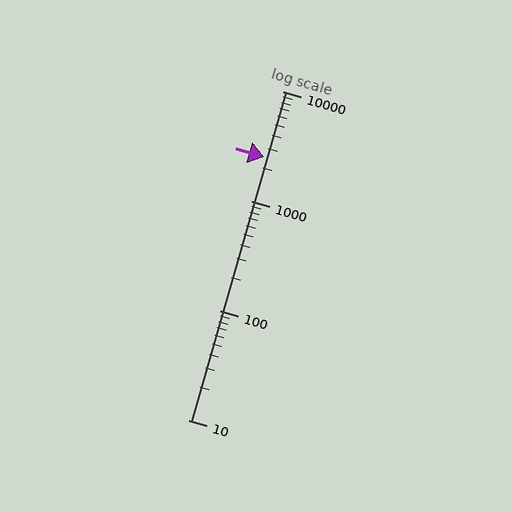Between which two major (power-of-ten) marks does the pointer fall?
The pointer is between 1000 and 10000.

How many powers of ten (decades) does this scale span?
The scale spans 3 decades, from 10 to 10000.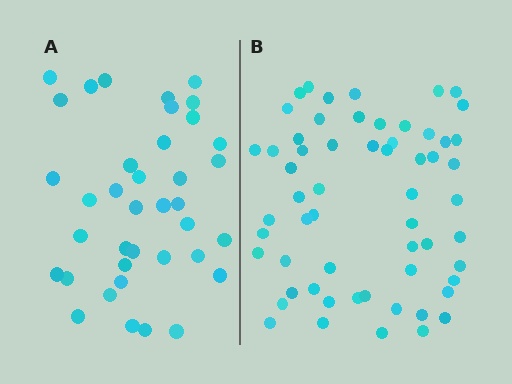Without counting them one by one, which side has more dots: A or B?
Region B (the right region) has more dots.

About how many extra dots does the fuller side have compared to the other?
Region B has approximately 20 more dots than region A.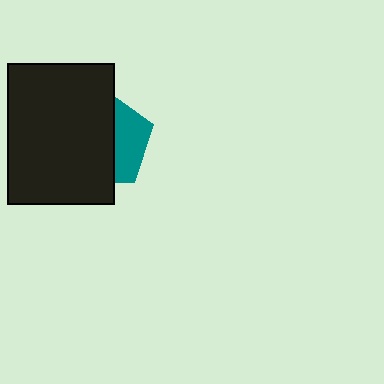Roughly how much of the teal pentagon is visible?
A small part of it is visible (roughly 34%).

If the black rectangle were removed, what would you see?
You would see the complete teal pentagon.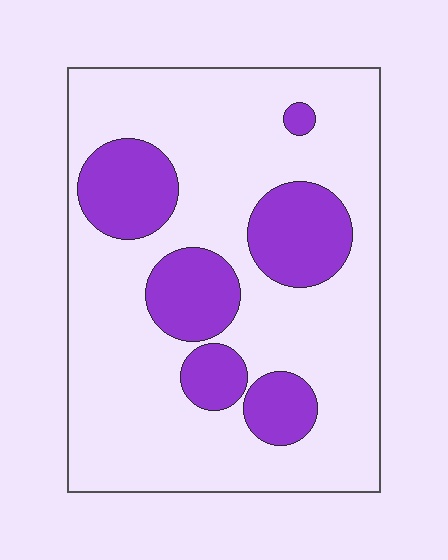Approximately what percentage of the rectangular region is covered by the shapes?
Approximately 25%.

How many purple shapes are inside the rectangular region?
6.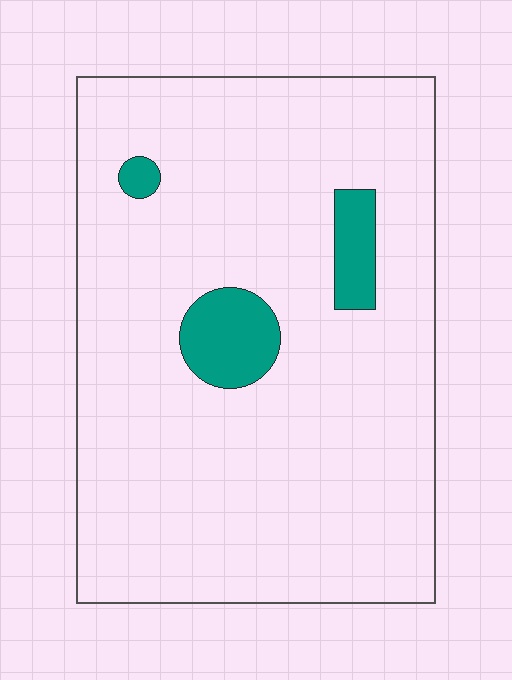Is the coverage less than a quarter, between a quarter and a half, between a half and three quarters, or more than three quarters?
Less than a quarter.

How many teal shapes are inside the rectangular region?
3.